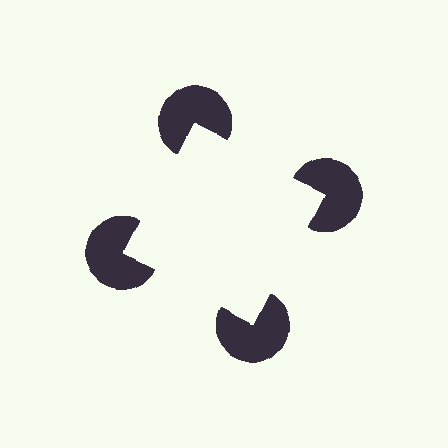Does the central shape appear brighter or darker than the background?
It typically appears slightly brighter than the background, even though no actual brightness change is drawn.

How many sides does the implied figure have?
4 sides.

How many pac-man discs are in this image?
There are 4 — one at each vertex of the illusory square.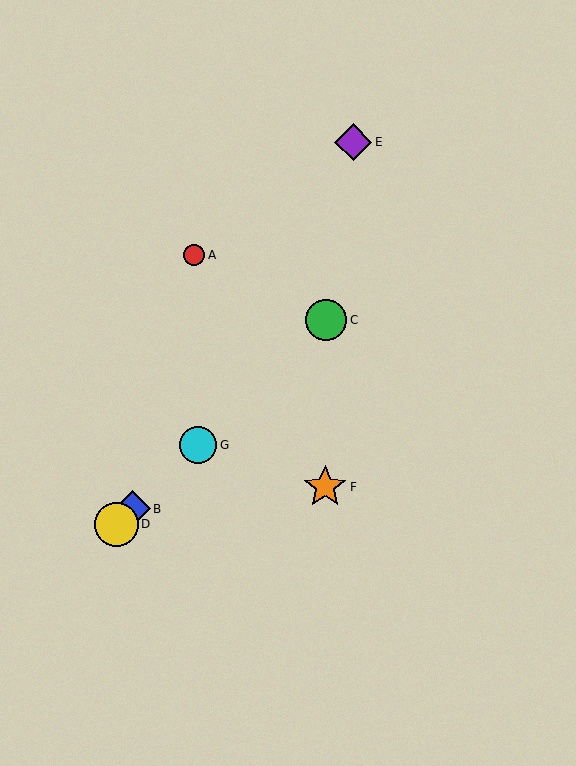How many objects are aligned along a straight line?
4 objects (B, C, D, G) are aligned along a straight line.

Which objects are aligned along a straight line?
Objects B, C, D, G are aligned along a straight line.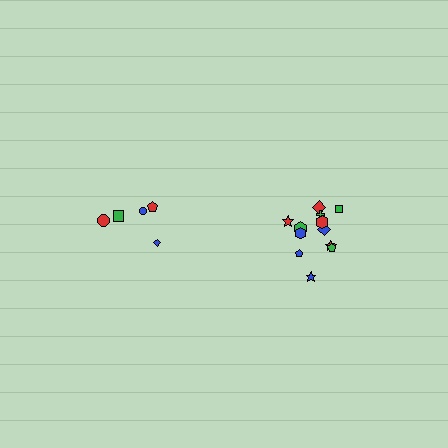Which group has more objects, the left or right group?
The right group.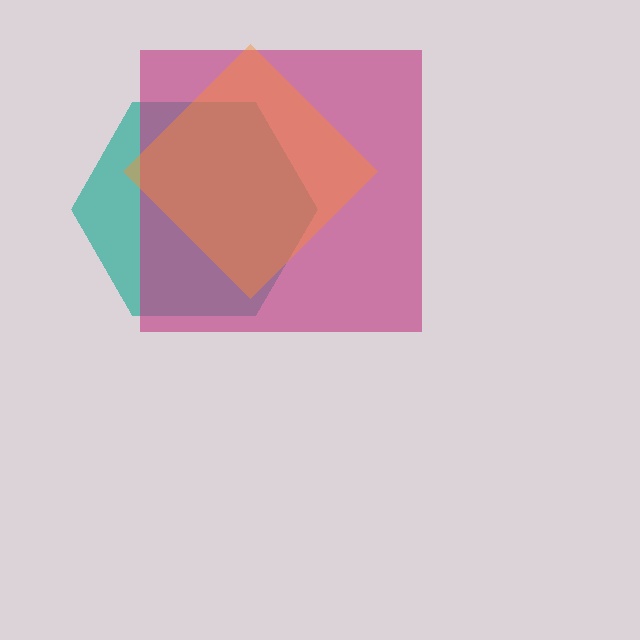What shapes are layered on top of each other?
The layered shapes are: a teal hexagon, a magenta square, an orange diamond.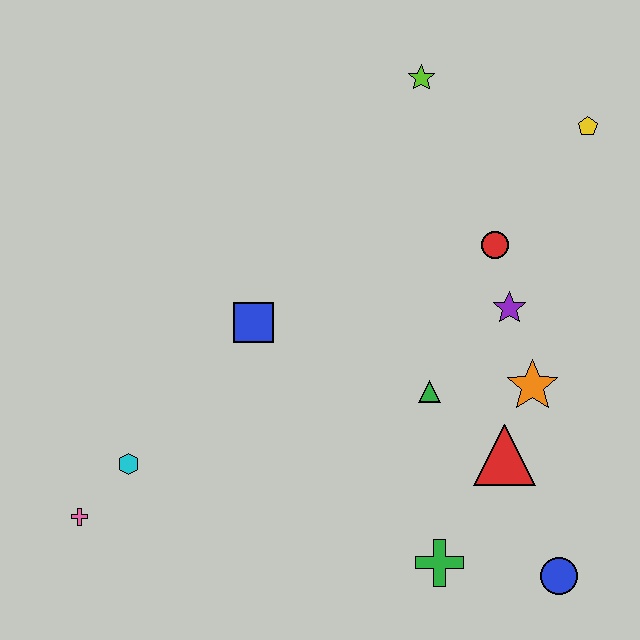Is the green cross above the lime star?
No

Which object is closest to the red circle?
The purple star is closest to the red circle.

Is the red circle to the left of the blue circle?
Yes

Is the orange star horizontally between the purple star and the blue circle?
Yes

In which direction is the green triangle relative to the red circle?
The green triangle is below the red circle.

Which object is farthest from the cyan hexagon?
The yellow pentagon is farthest from the cyan hexagon.